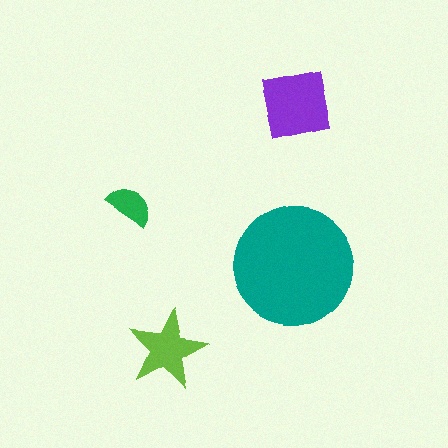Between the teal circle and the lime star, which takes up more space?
The teal circle.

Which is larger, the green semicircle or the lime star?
The lime star.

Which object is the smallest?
The green semicircle.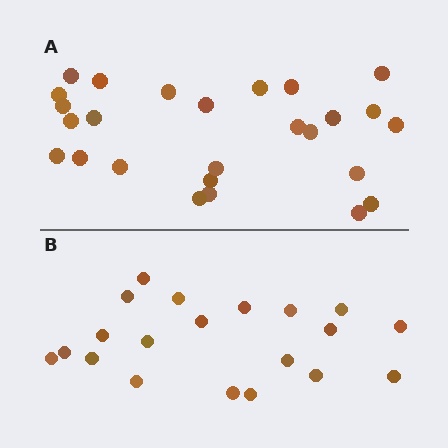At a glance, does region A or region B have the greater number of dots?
Region A (the top region) has more dots.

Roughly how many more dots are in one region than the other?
Region A has about 6 more dots than region B.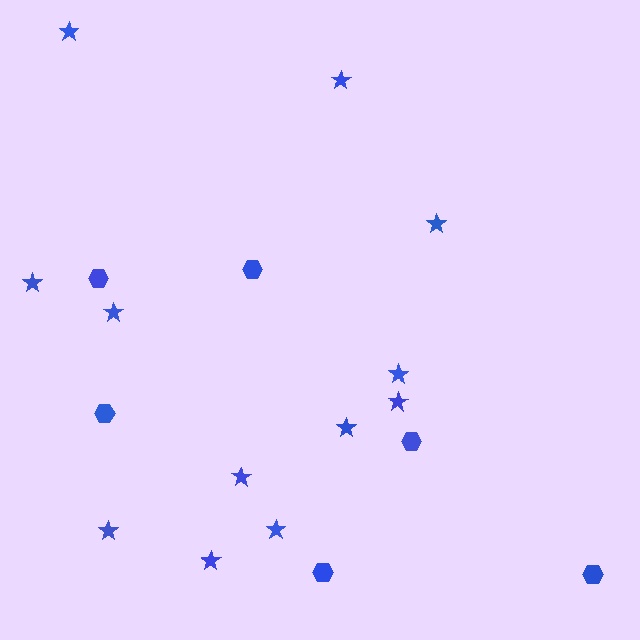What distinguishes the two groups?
There are 2 groups: one group of stars (12) and one group of hexagons (6).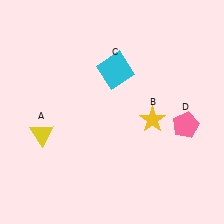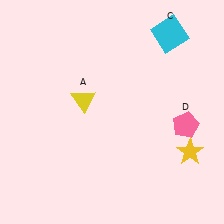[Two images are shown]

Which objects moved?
The objects that moved are: the yellow triangle (A), the yellow star (B), the cyan square (C).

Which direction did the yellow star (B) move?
The yellow star (B) moved right.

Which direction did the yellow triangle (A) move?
The yellow triangle (A) moved right.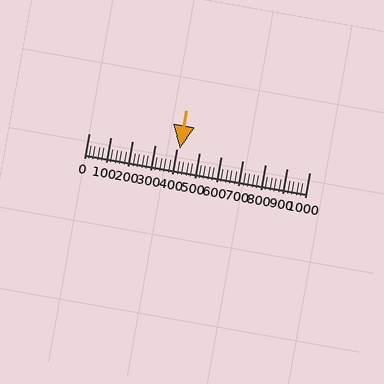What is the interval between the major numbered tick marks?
The major tick marks are spaced 100 units apart.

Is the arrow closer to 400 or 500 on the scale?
The arrow is closer to 400.